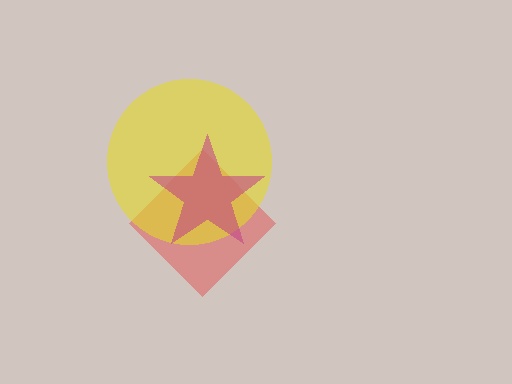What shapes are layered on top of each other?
The layered shapes are: a red diamond, a yellow circle, a magenta star.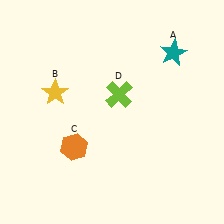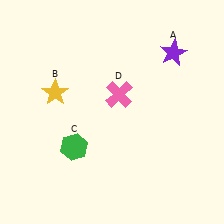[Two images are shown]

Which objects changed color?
A changed from teal to purple. C changed from orange to green. D changed from lime to pink.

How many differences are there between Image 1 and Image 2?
There are 3 differences between the two images.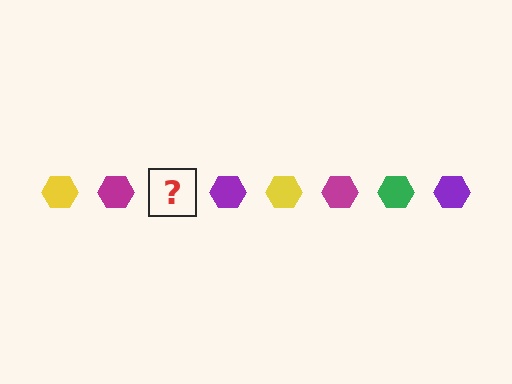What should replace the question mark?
The question mark should be replaced with a green hexagon.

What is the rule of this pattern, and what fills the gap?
The rule is that the pattern cycles through yellow, magenta, green, purple hexagons. The gap should be filled with a green hexagon.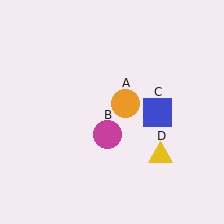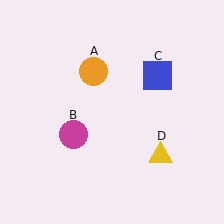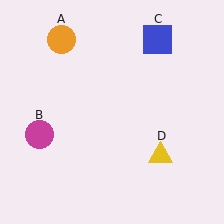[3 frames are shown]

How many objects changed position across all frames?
3 objects changed position: orange circle (object A), magenta circle (object B), blue square (object C).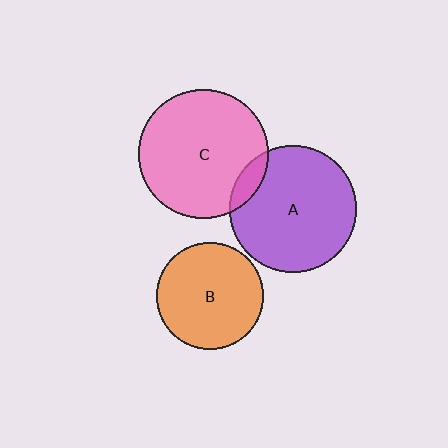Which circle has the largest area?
Circle C (pink).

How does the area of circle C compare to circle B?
Approximately 1.5 times.